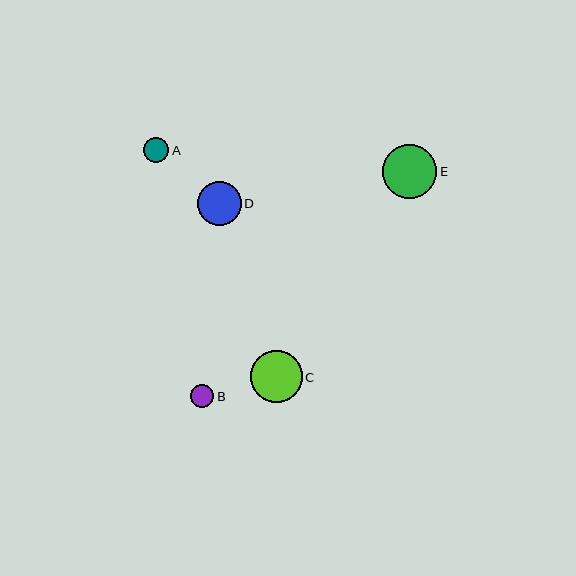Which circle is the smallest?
Circle B is the smallest with a size of approximately 23 pixels.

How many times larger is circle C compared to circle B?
Circle C is approximately 2.3 times the size of circle B.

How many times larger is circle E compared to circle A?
Circle E is approximately 2.2 times the size of circle A.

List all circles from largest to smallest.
From largest to smallest: E, C, D, A, B.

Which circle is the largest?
Circle E is the largest with a size of approximately 54 pixels.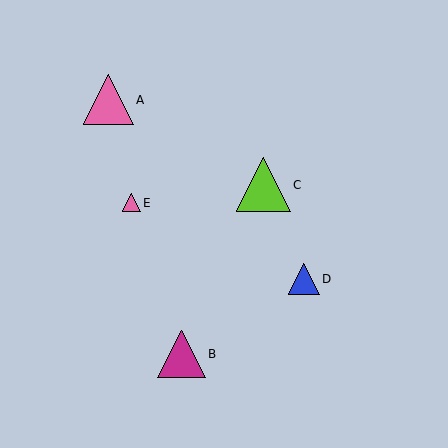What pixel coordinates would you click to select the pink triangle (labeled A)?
Click at (108, 100) to select the pink triangle A.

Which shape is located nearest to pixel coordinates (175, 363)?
The magenta triangle (labeled B) at (181, 354) is nearest to that location.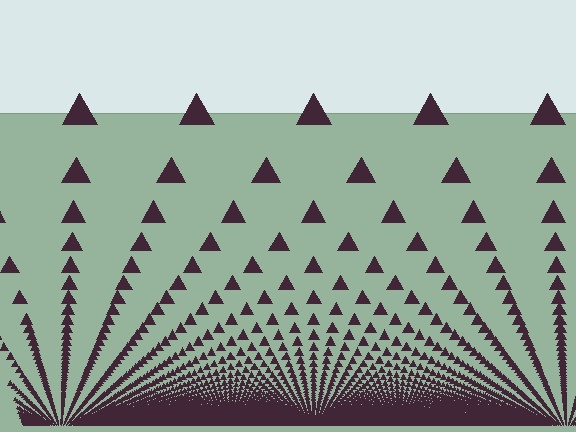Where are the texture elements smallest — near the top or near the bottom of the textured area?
Near the bottom.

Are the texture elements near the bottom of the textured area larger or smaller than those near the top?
Smaller. The gradient is inverted — elements near the bottom are smaller and denser.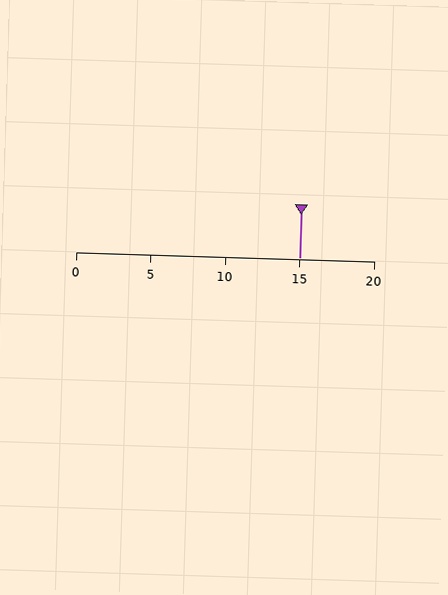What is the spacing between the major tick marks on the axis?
The major ticks are spaced 5 apart.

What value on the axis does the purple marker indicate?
The marker indicates approximately 15.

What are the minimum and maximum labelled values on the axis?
The axis runs from 0 to 20.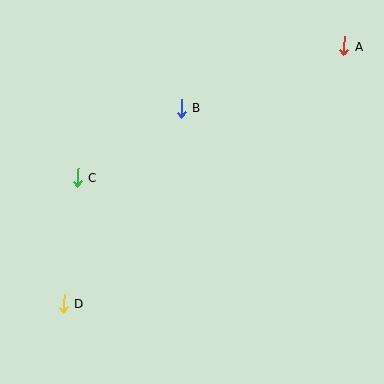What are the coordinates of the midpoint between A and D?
The midpoint between A and D is at (204, 175).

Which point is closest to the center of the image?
Point B at (181, 108) is closest to the center.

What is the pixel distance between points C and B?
The distance between C and B is 125 pixels.